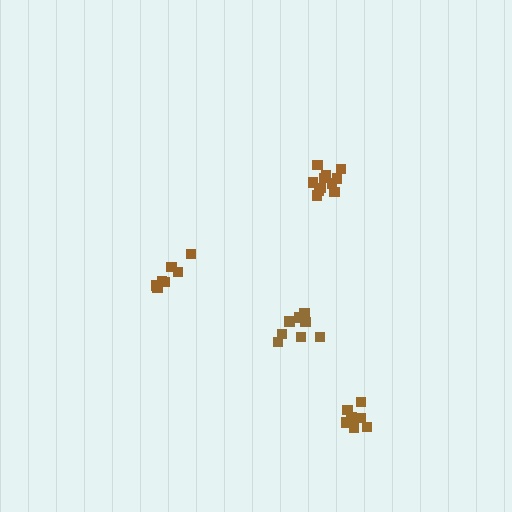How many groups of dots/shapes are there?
There are 4 groups.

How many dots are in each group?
Group 1: 8 dots, Group 2: 11 dots, Group 3: 7 dots, Group 4: 7 dots (33 total).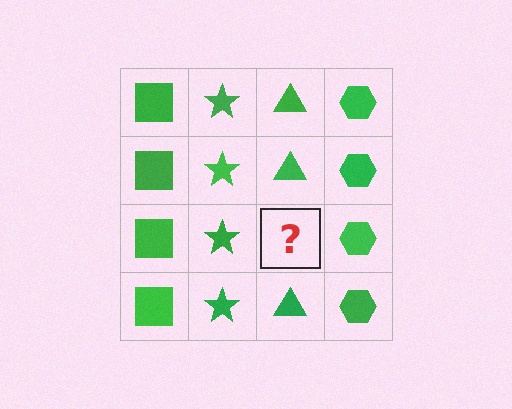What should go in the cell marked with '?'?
The missing cell should contain a green triangle.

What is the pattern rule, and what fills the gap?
The rule is that each column has a consistent shape. The gap should be filled with a green triangle.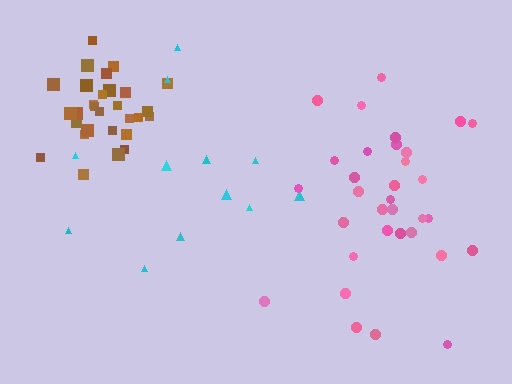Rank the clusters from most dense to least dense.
brown, pink, cyan.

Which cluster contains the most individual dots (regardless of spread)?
Pink (33).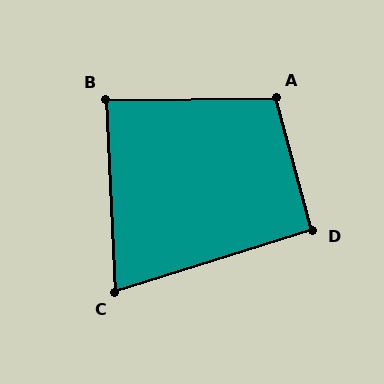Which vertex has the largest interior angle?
A, at approximately 105 degrees.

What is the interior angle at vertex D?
Approximately 92 degrees (approximately right).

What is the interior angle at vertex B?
Approximately 88 degrees (approximately right).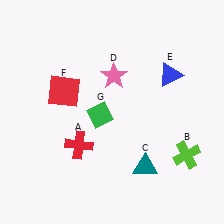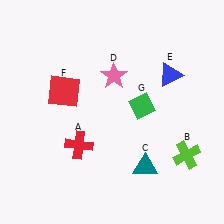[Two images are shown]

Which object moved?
The green diamond (G) moved right.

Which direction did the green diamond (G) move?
The green diamond (G) moved right.